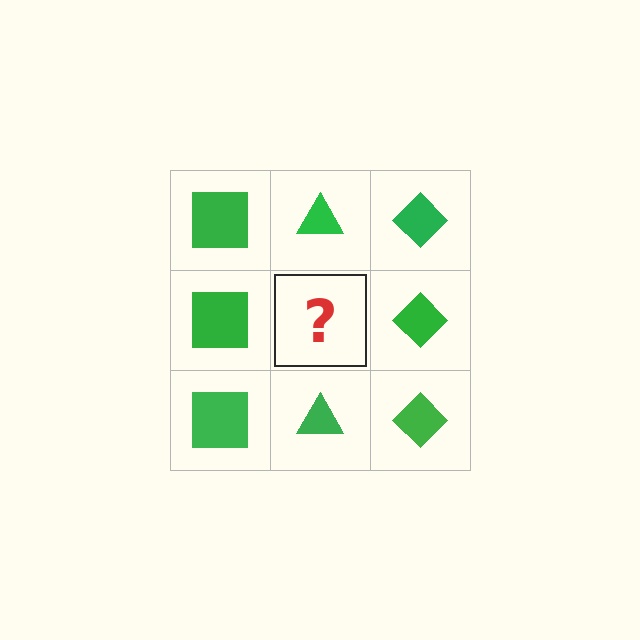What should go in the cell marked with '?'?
The missing cell should contain a green triangle.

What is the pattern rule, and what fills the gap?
The rule is that each column has a consistent shape. The gap should be filled with a green triangle.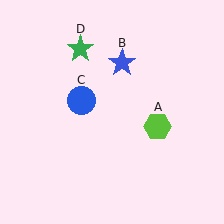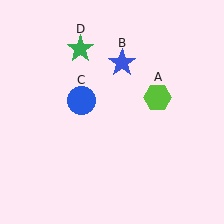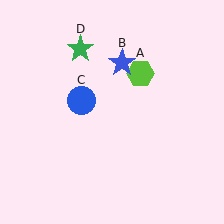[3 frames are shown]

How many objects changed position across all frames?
1 object changed position: lime hexagon (object A).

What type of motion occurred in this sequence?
The lime hexagon (object A) rotated counterclockwise around the center of the scene.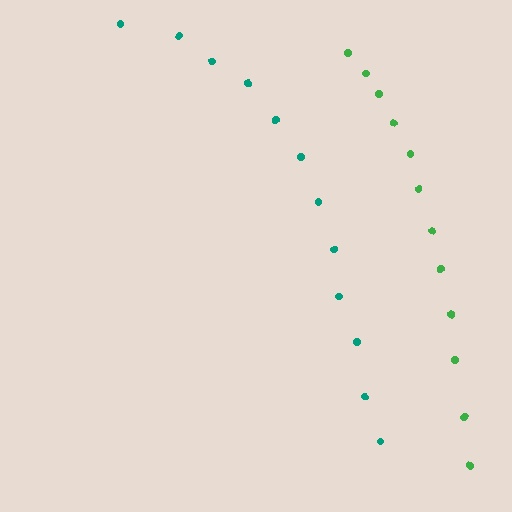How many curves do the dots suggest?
There are 2 distinct paths.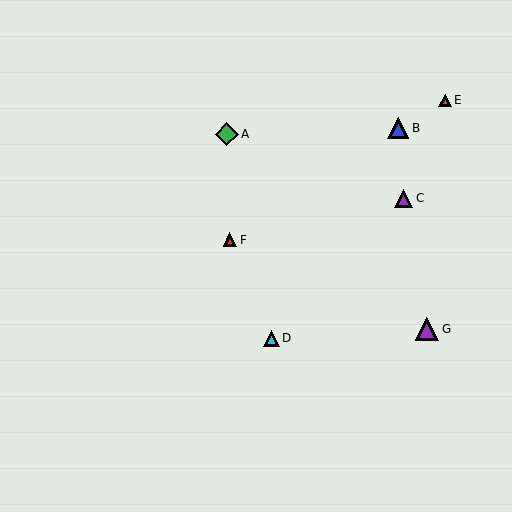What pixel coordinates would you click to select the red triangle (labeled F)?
Click at (230, 240) to select the red triangle F.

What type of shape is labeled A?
Shape A is a green diamond.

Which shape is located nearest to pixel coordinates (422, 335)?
The purple triangle (labeled G) at (427, 329) is nearest to that location.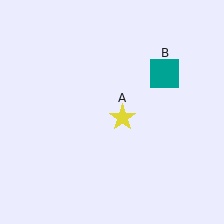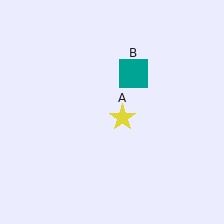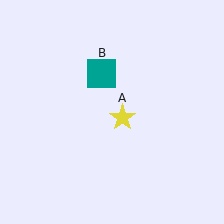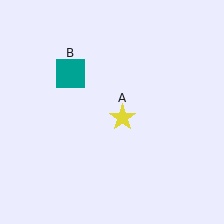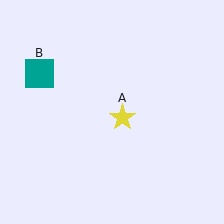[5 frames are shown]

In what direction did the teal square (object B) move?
The teal square (object B) moved left.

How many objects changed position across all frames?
1 object changed position: teal square (object B).